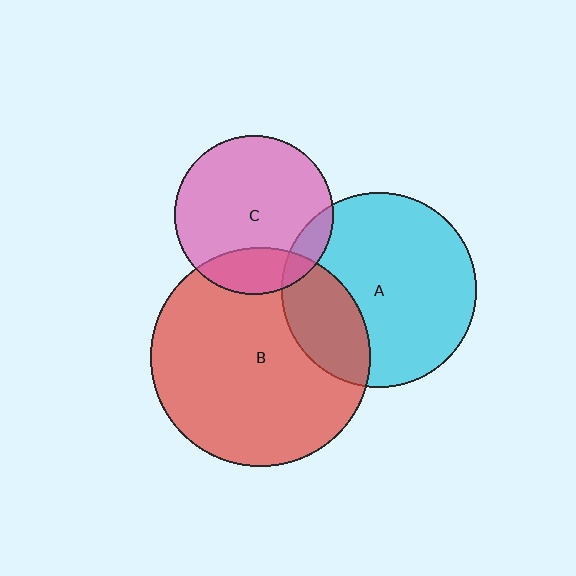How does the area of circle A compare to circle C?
Approximately 1.5 times.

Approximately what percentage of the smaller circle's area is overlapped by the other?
Approximately 25%.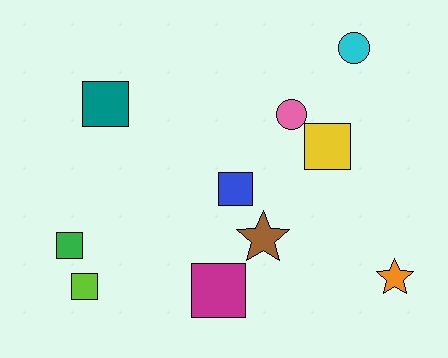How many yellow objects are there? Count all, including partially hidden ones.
There is 1 yellow object.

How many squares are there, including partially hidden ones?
There are 6 squares.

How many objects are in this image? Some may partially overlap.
There are 10 objects.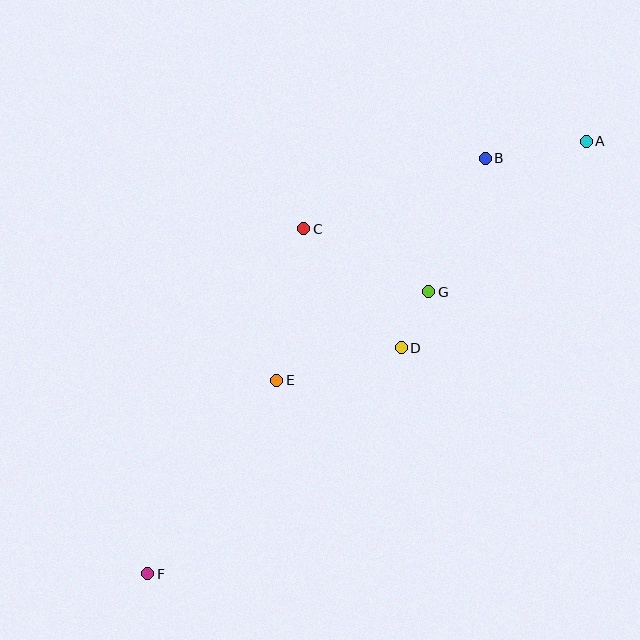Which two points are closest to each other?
Points D and G are closest to each other.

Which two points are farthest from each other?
Points A and F are farthest from each other.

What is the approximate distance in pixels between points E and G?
The distance between E and G is approximately 176 pixels.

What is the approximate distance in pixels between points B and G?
The distance between B and G is approximately 145 pixels.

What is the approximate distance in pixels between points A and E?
The distance between A and E is approximately 391 pixels.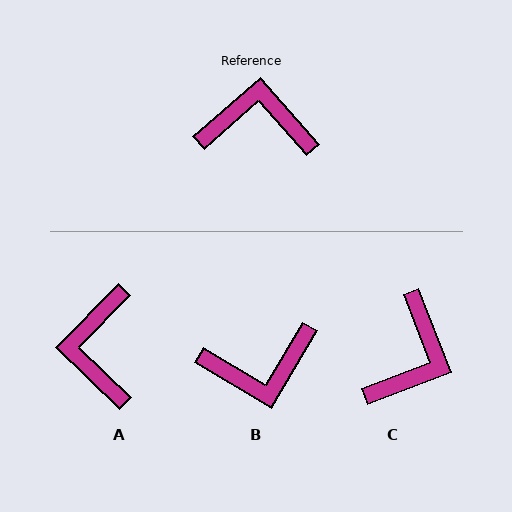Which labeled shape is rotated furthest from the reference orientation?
B, about 162 degrees away.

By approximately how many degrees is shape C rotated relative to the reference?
Approximately 110 degrees clockwise.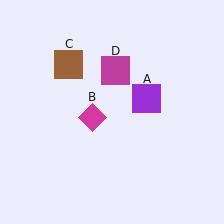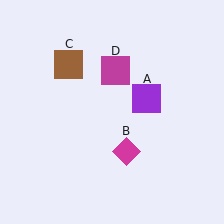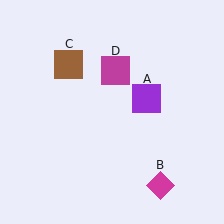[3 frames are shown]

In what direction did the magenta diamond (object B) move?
The magenta diamond (object B) moved down and to the right.